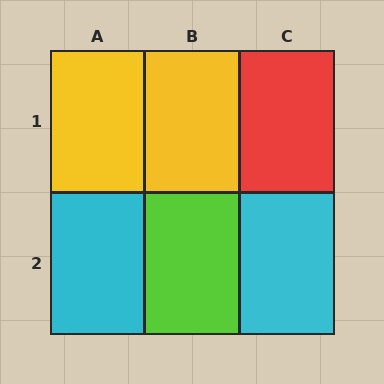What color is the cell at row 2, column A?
Cyan.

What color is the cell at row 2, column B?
Lime.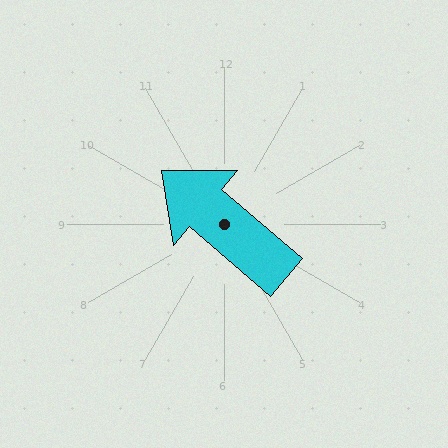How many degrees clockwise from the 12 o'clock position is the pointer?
Approximately 310 degrees.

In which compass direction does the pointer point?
Northwest.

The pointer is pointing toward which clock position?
Roughly 10 o'clock.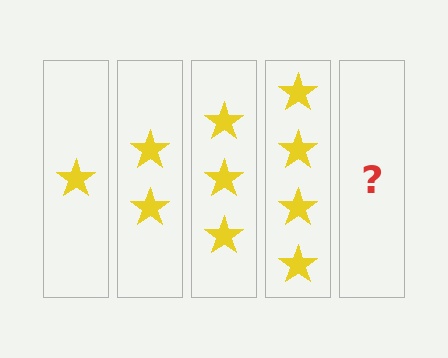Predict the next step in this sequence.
The next step is 5 stars.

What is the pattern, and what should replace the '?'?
The pattern is that each step adds one more star. The '?' should be 5 stars.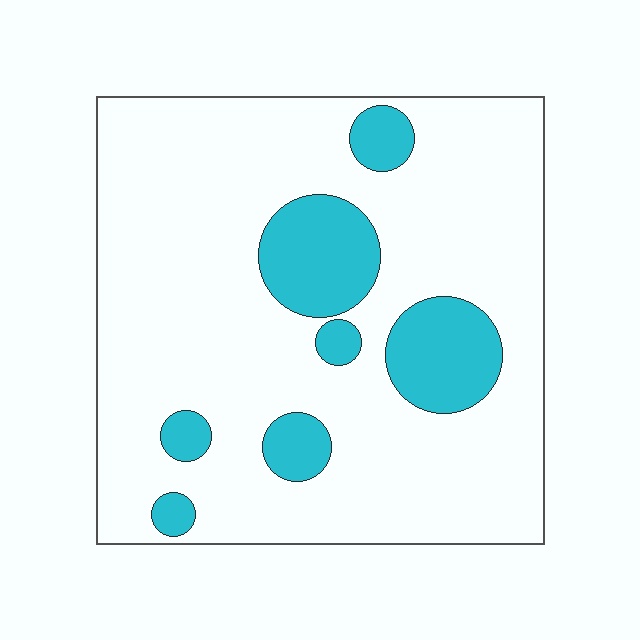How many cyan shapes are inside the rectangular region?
7.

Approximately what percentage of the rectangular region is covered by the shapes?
Approximately 20%.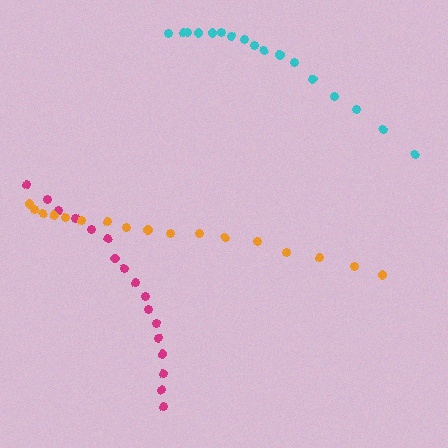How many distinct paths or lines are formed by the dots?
There are 3 distinct paths.